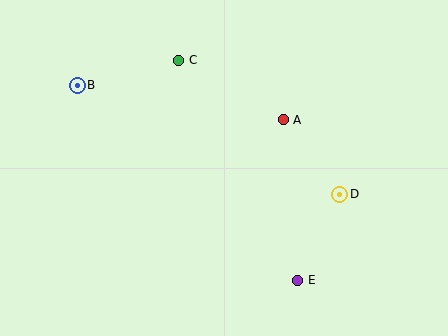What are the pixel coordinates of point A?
Point A is at (283, 120).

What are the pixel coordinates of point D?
Point D is at (340, 194).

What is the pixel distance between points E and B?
The distance between E and B is 295 pixels.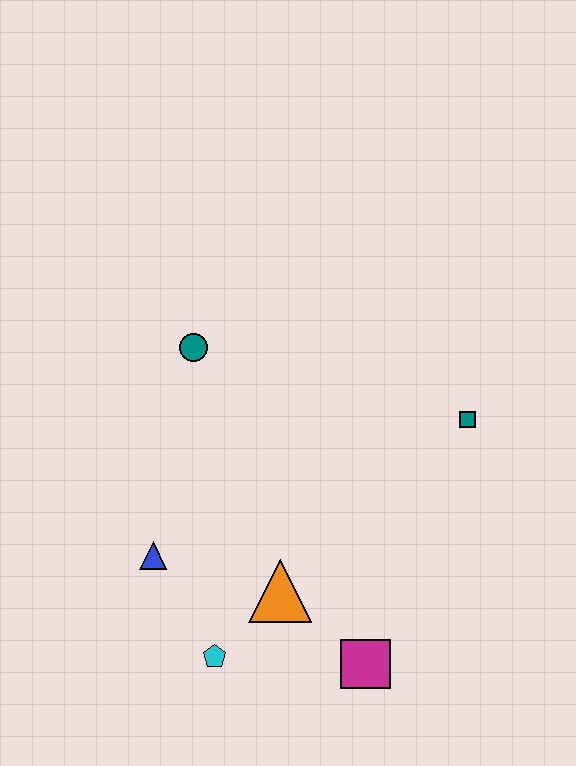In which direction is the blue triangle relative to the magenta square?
The blue triangle is to the left of the magenta square.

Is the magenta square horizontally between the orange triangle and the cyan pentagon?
No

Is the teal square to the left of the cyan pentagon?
No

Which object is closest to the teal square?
The orange triangle is closest to the teal square.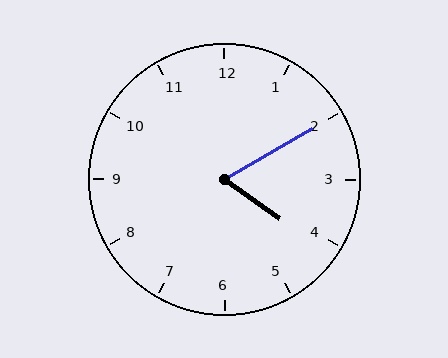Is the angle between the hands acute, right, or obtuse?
It is acute.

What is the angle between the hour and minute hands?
Approximately 65 degrees.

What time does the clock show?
4:10.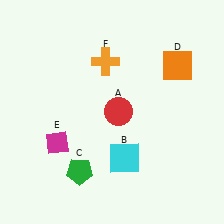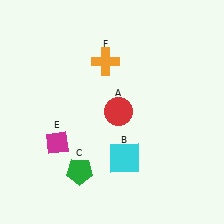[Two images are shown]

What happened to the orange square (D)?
The orange square (D) was removed in Image 2. It was in the top-right area of Image 1.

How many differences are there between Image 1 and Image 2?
There is 1 difference between the two images.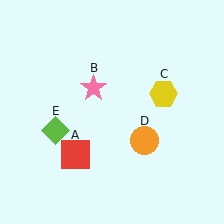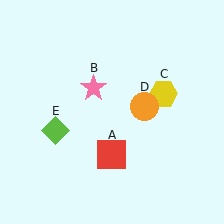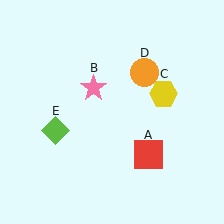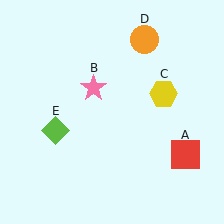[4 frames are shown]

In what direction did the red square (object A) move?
The red square (object A) moved right.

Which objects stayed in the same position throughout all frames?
Pink star (object B) and yellow hexagon (object C) and lime diamond (object E) remained stationary.